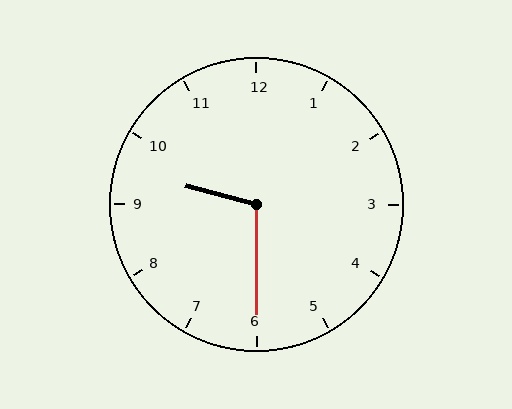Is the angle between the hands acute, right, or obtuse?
It is obtuse.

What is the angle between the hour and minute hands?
Approximately 105 degrees.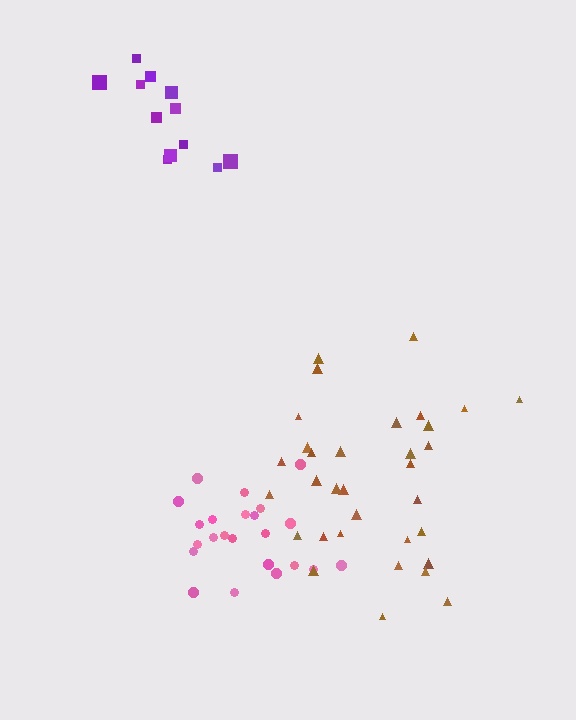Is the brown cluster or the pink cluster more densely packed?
Pink.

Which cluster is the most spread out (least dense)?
Brown.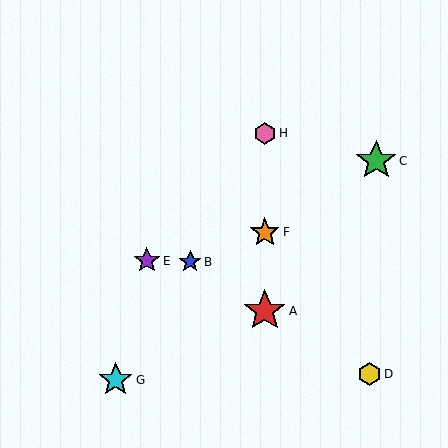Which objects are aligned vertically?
Objects A, F, H are aligned vertically.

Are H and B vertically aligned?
No, H is at x≈265 and B is at x≈190.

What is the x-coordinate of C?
Object C is at x≈376.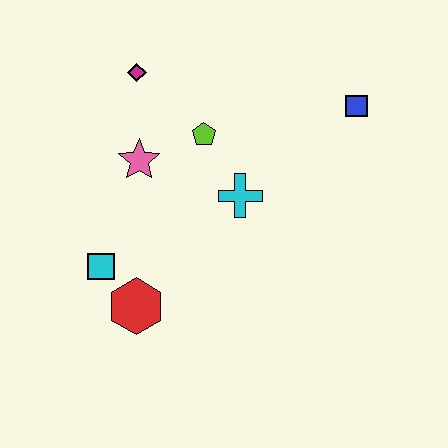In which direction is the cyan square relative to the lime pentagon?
The cyan square is below the lime pentagon.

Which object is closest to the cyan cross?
The lime pentagon is closest to the cyan cross.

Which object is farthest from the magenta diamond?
The red hexagon is farthest from the magenta diamond.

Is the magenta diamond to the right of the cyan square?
Yes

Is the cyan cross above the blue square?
No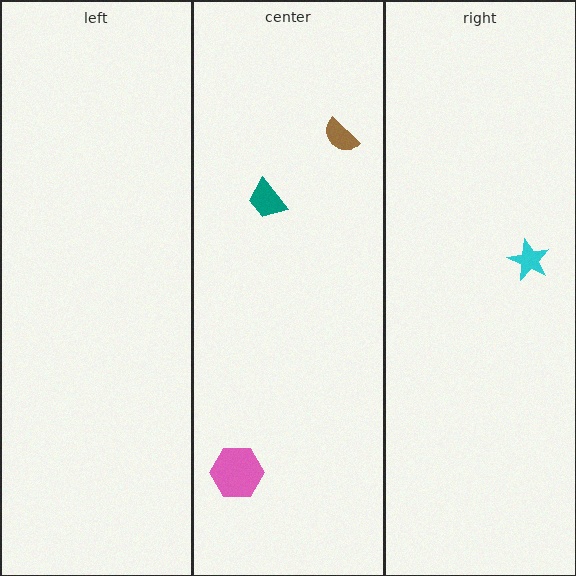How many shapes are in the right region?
1.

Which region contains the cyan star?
The right region.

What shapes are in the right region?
The cyan star.